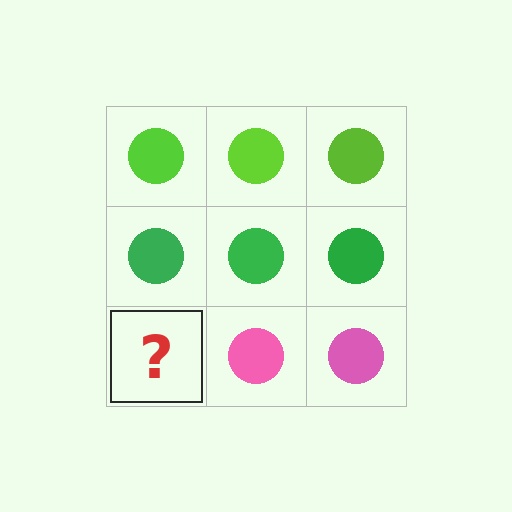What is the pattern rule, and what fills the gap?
The rule is that each row has a consistent color. The gap should be filled with a pink circle.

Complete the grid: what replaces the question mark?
The question mark should be replaced with a pink circle.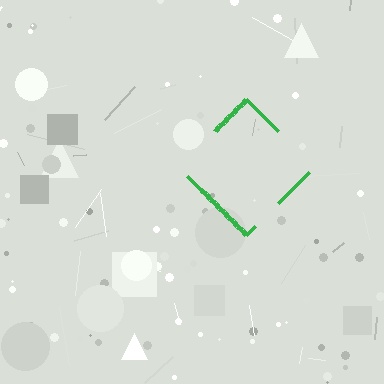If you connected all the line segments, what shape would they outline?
They would outline a diamond.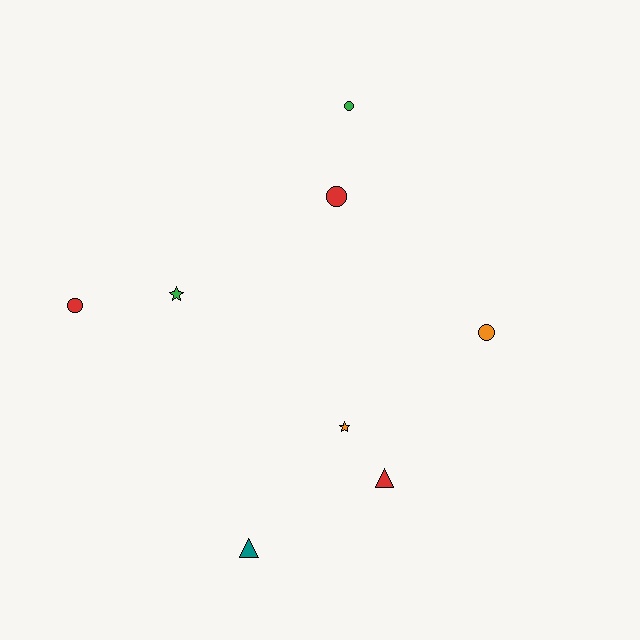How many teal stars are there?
There are no teal stars.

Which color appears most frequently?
Red, with 3 objects.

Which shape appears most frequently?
Circle, with 4 objects.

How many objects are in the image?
There are 8 objects.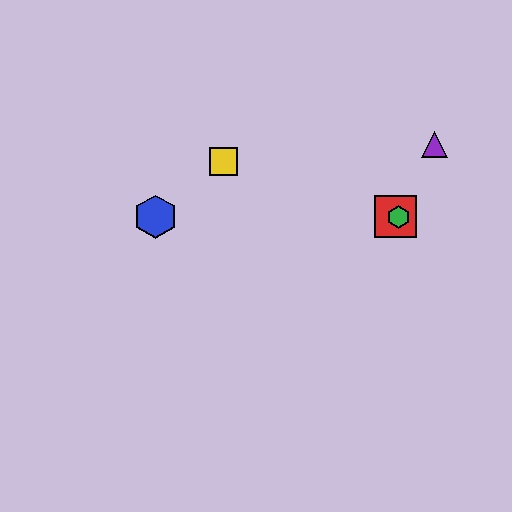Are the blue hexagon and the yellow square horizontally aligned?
No, the blue hexagon is at y≈217 and the yellow square is at y≈162.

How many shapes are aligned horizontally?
3 shapes (the red square, the blue hexagon, the green hexagon) are aligned horizontally.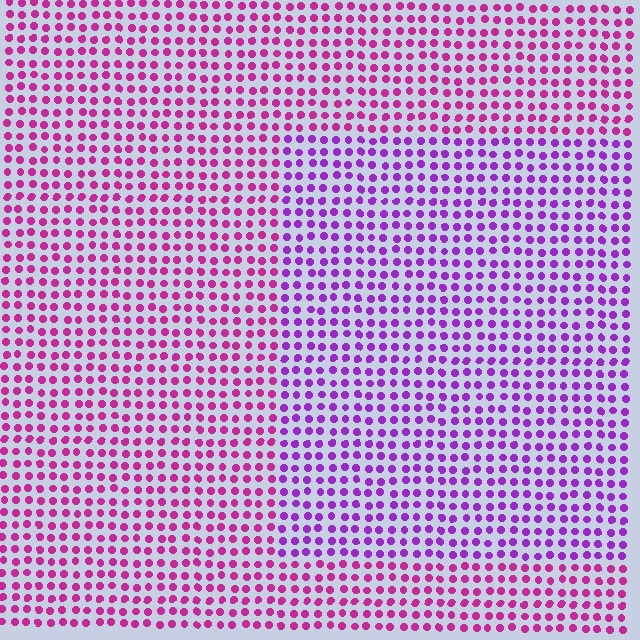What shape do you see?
I see a rectangle.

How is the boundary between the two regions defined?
The boundary is defined purely by a slight shift in hue (about 34 degrees). Spacing, size, and orientation are identical on both sides.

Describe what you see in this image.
The image is filled with small magenta elements in a uniform arrangement. A rectangle-shaped region is visible where the elements are tinted to a slightly different hue, forming a subtle color boundary.